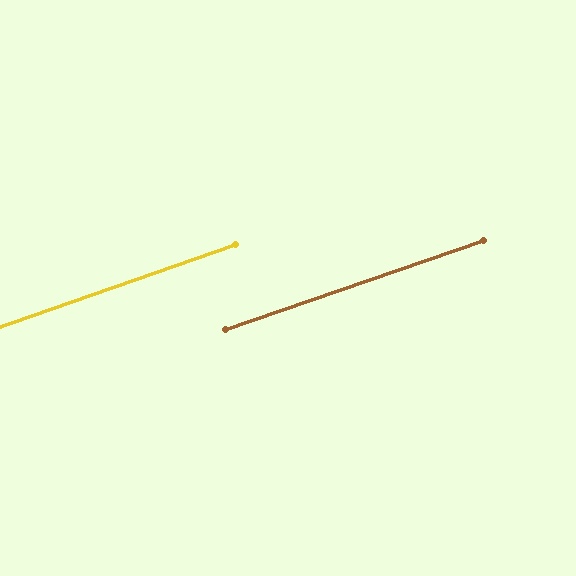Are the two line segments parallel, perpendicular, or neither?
Parallel — their directions differ by only 0.1°.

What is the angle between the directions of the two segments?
Approximately 0 degrees.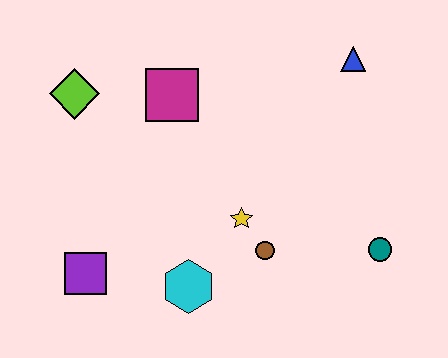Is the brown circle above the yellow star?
No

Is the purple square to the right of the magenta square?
No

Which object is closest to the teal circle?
The brown circle is closest to the teal circle.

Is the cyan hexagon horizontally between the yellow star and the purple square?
Yes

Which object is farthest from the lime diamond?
The teal circle is farthest from the lime diamond.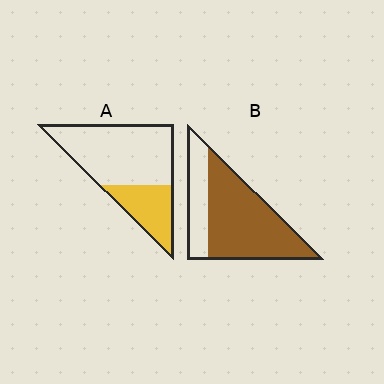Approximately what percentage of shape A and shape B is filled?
A is approximately 30% and B is approximately 70%.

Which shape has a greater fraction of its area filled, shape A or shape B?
Shape B.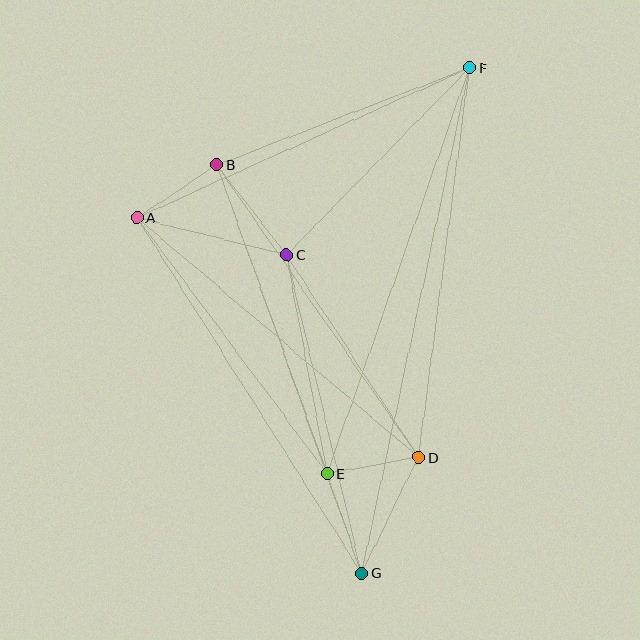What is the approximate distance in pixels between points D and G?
The distance between D and G is approximately 129 pixels.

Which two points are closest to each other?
Points D and E are closest to each other.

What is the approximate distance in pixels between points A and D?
The distance between A and D is approximately 370 pixels.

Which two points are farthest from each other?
Points F and G are farthest from each other.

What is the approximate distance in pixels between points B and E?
The distance between B and E is approximately 328 pixels.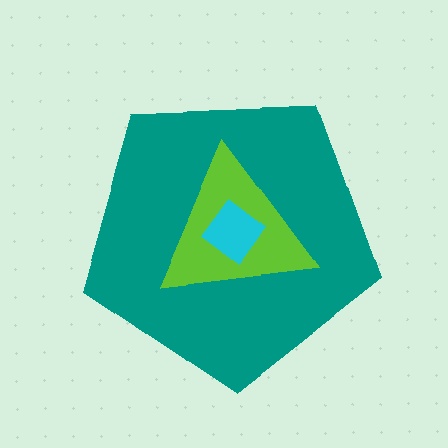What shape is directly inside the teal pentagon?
The lime triangle.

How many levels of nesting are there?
3.